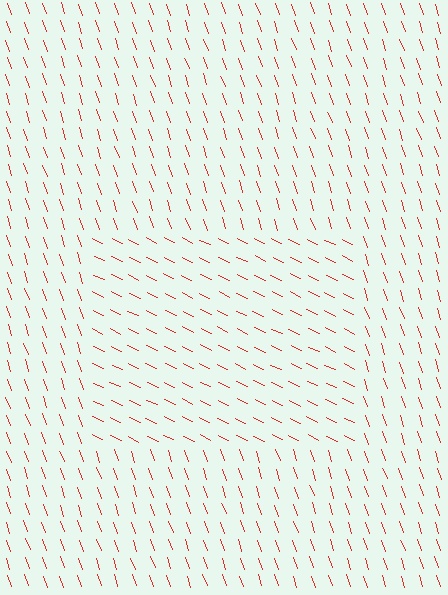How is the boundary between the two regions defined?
The boundary is defined purely by a change in line orientation (approximately 45 degrees difference). All lines are the same color and thickness.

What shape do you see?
I see a rectangle.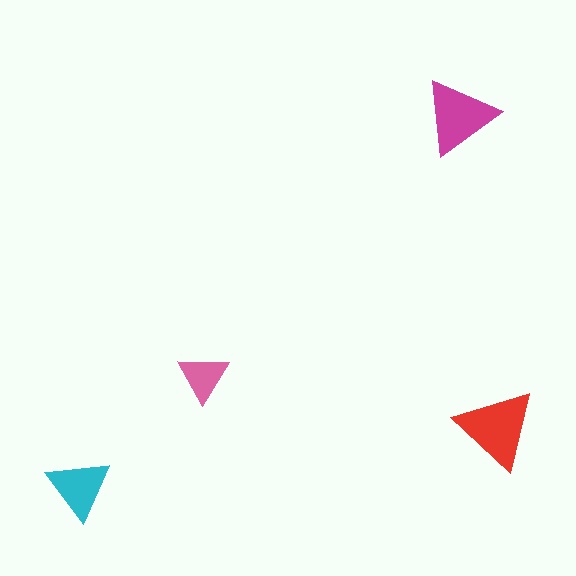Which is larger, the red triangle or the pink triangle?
The red one.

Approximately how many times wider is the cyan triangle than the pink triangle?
About 1.5 times wider.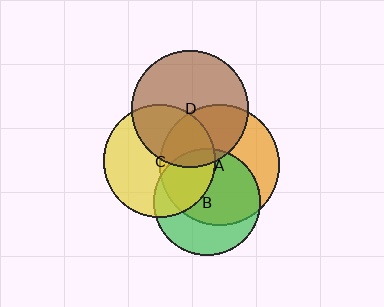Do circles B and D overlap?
Yes.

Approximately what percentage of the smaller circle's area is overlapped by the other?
Approximately 5%.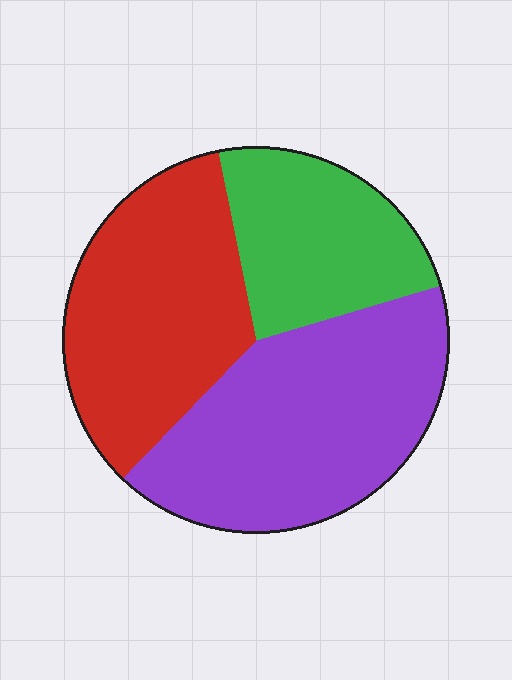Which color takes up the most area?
Purple, at roughly 40%.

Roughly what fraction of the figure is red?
Red takes up about one third (1/3) of the figure.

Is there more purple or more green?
Purple.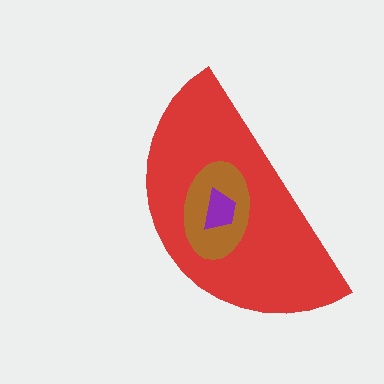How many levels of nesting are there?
3.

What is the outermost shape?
The red semicircle.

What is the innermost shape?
The purple trapezoid.